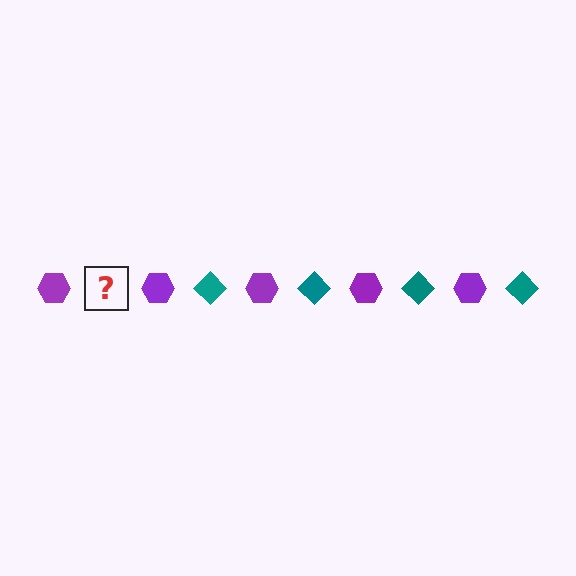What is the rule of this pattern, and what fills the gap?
The rule is that the pattern alternates between purple hexagon and teal diamond. The gap should be filled with a teal diamond.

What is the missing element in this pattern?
The missing element is a teal diamond.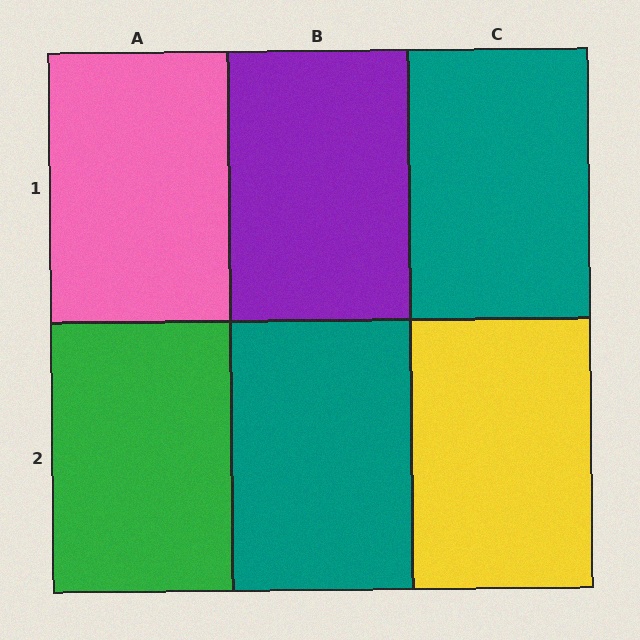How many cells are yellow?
1 cell is yellow.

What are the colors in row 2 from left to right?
Green, teal, yellow.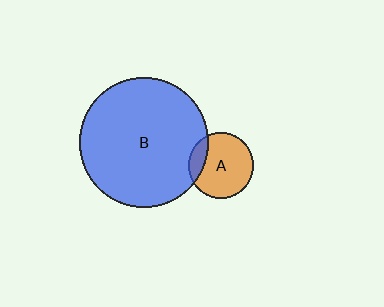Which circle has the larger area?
Circle B (blue).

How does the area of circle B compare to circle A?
Approximately 3.9 times.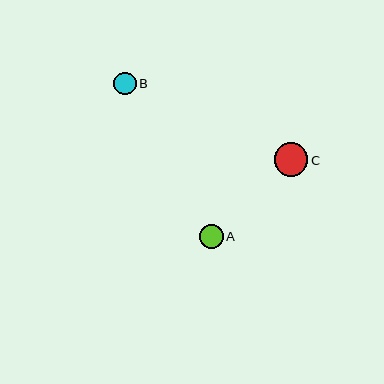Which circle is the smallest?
Circle B is the smallest with a size of approximately 22 pixels.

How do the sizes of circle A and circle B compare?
Circle A and circle B are approximately the same size.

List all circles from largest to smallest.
From largest to smallest: C, A, B.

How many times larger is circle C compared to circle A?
Circle C is approximately 1.4 times the size of circle A.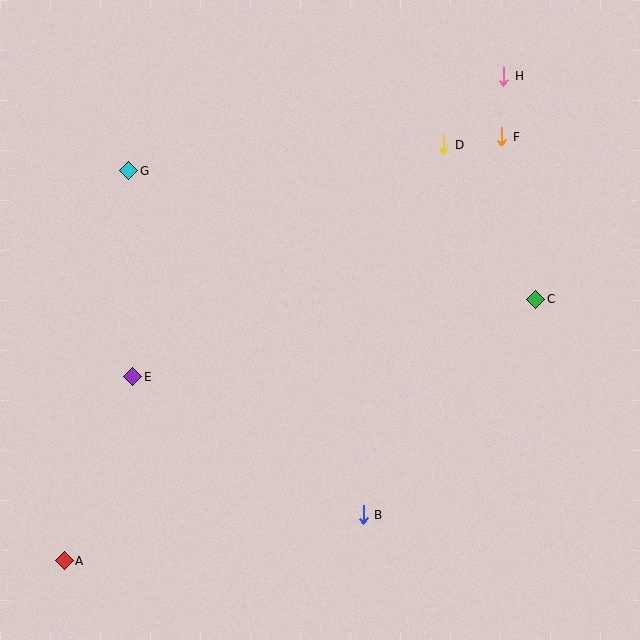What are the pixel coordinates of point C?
Point C is at (536, 299).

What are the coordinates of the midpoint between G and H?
The midpoint between G and H is at (316, 124).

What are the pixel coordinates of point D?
Point D is at (444, 145).